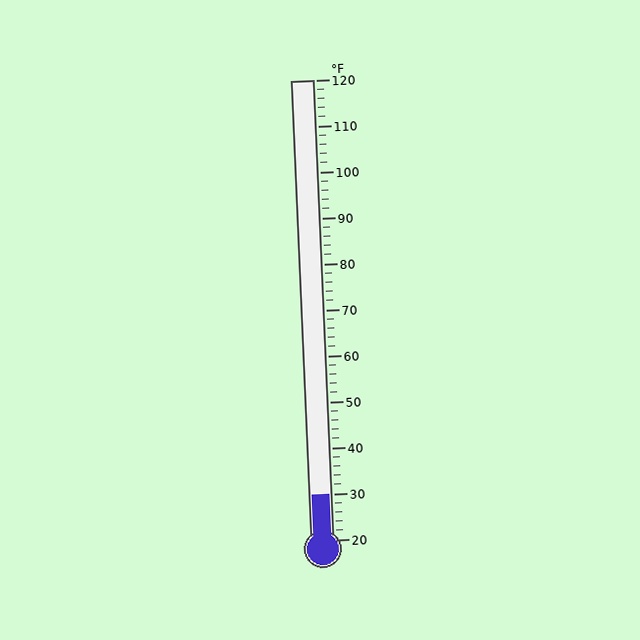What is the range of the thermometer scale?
The thermometer scale ranges from 20°F to 120°F.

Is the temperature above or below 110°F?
The temperature is below 110°F.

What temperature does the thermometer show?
The thermometer shows approximately 30°F.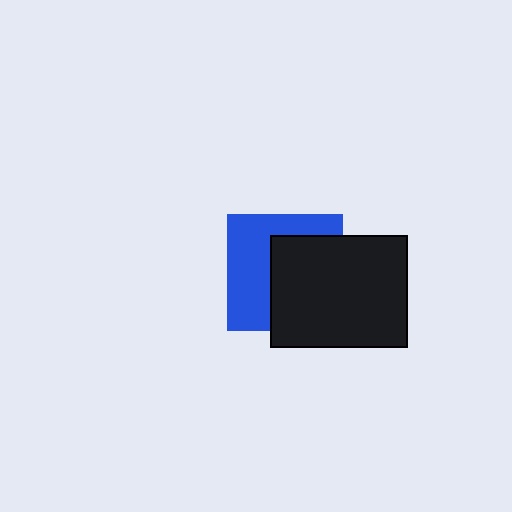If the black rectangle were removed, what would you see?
You would see the complete blue square.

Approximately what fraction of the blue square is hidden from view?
Roughly 52% of the blue square is hidden behind the black rectangle.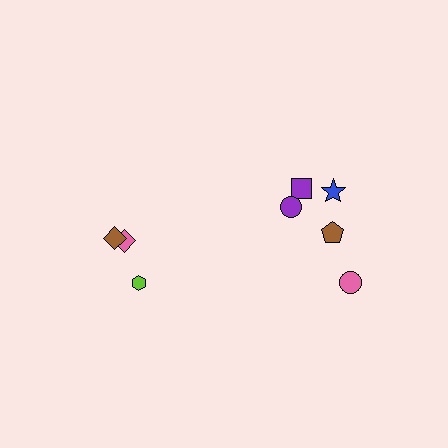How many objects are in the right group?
There are 5 objects.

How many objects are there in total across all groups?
There are 8 objects.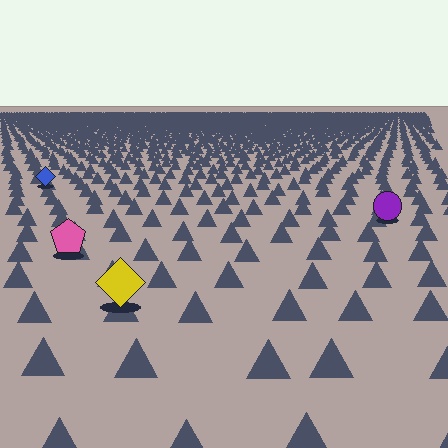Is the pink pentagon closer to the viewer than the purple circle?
Yes. The pink pentagon is closer — you can tell from the texture gradient: the ground texture is coarser near it.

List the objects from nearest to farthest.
From nearest to farthest: the yellow diamond, the pink pentagon, the purple circle, the blue diamond.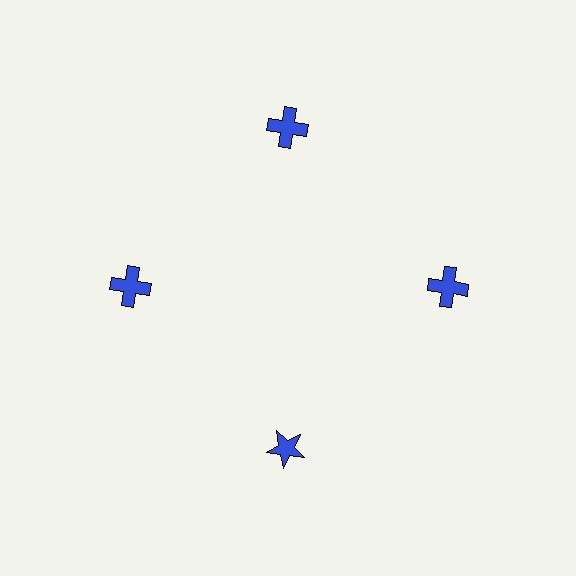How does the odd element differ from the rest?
It has a different shape: star instead of cross.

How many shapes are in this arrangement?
There are 4 shapes arranged in a ring pattern.